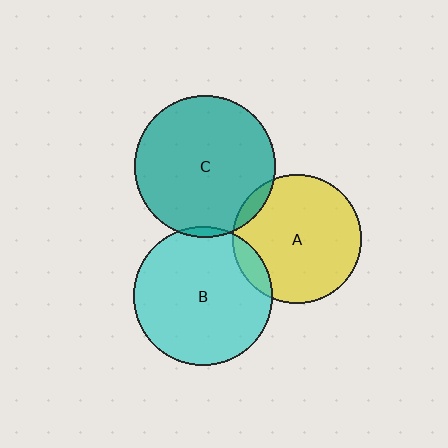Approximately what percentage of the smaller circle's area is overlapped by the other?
Approximately 5%.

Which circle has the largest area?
Circle C (teal).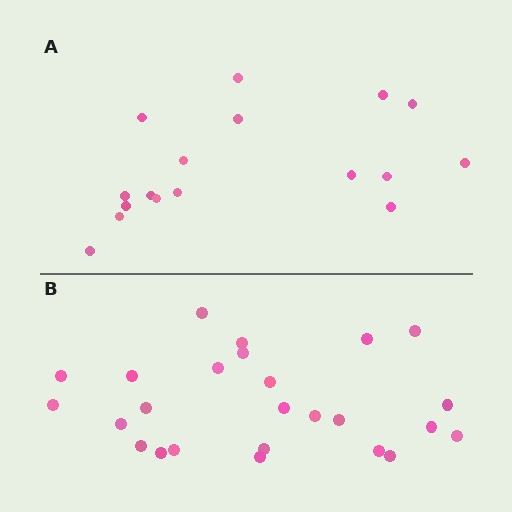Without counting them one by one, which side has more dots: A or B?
Region B (the bottom region) has more dots.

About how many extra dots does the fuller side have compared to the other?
Region B has roughly 8 or so more dots than region A.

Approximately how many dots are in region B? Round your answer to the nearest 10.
About 20 dots. (The exact count is 25, which rounds to 20.)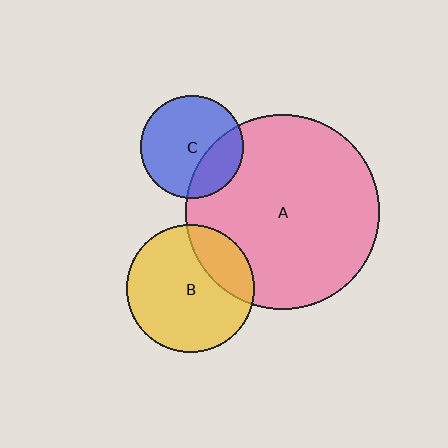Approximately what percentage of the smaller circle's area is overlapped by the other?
Approximately 30%.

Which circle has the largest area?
Circle A (pink).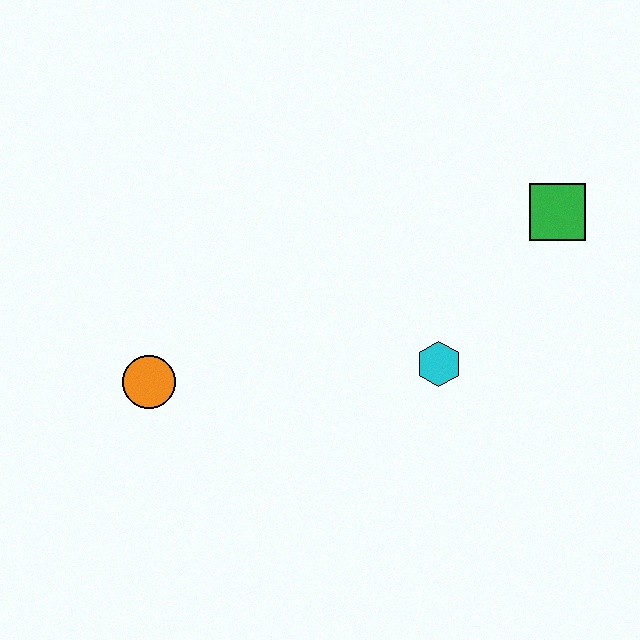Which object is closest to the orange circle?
The cyan hexagon is closest to the orange circle.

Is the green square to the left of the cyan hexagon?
No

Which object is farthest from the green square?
The orange circle is farthest from the green square.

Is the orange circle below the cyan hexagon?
Yes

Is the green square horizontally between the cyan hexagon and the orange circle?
No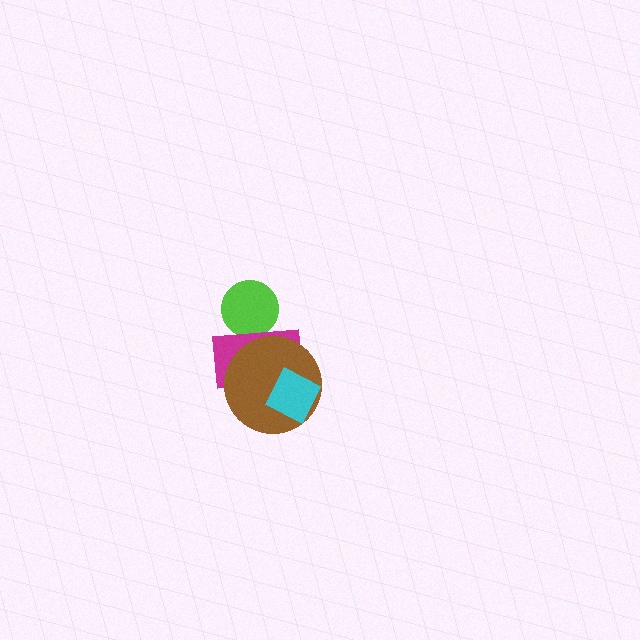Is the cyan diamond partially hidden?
No, no other shape covers it.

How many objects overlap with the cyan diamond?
2 objects overlap with the cyan diamond.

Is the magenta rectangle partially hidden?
Yes, it is partially covered by another shape.